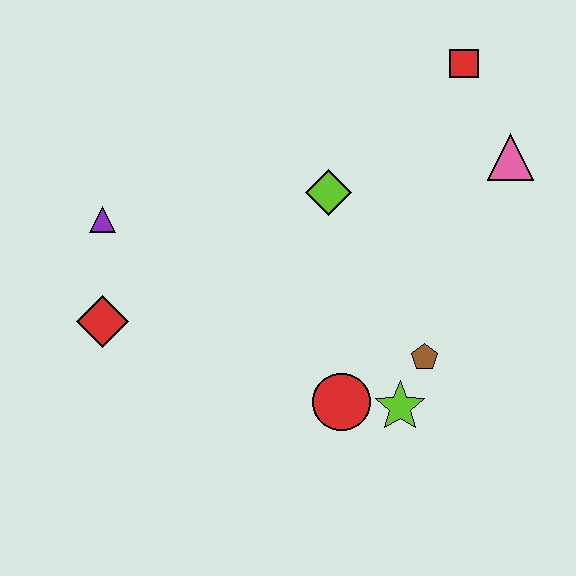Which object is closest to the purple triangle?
The red diamond is closest to the purple triangle.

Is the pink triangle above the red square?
No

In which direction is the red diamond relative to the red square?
The red diamond is to the left of the red square.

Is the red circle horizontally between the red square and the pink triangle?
No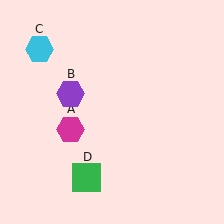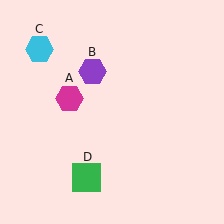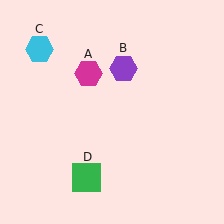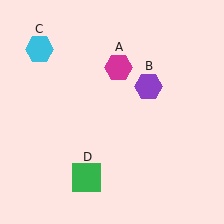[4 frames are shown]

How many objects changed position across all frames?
2 objects changed position: magenta hexagon (object A), purple hexagon (object B).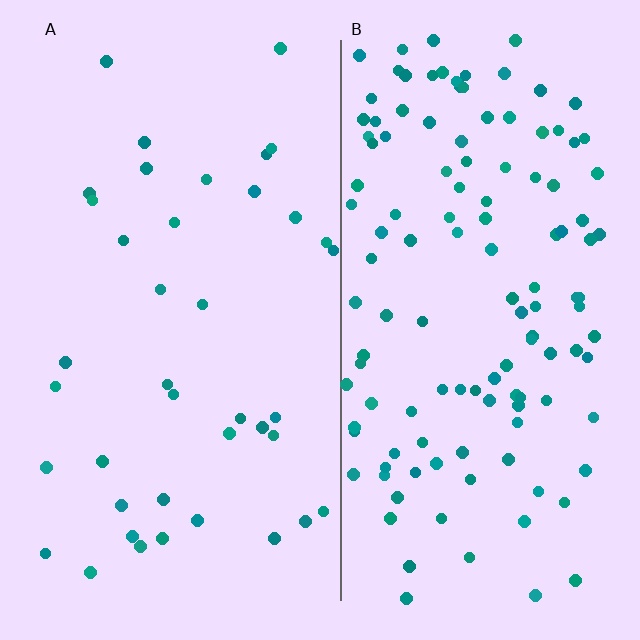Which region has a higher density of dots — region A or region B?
B (the right).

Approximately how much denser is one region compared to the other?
Approximately 3.3× — region B over region A.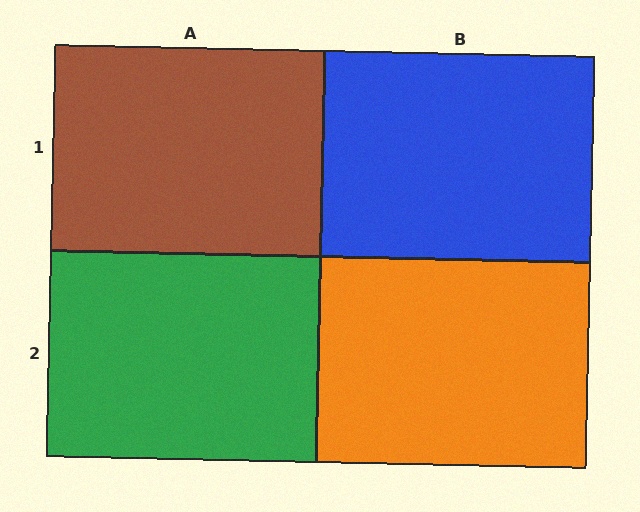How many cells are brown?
1 cell is brown.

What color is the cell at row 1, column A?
Brown.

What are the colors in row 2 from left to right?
Green, orange.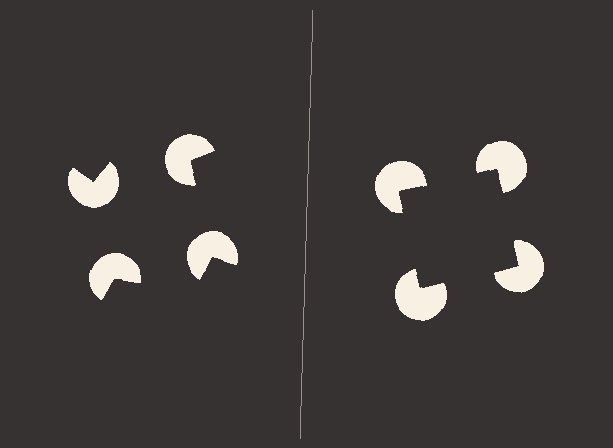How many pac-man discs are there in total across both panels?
8 — 4 on each side.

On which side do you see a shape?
An illusory square appears on the right side. On the left side the wedge cuts are rotated, so no coherent shape forms.